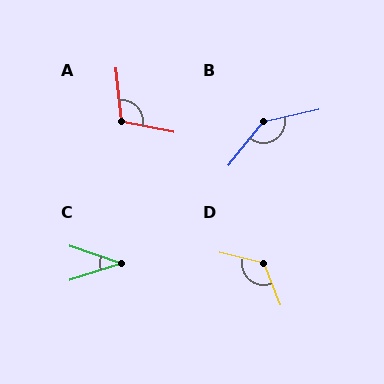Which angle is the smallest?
C, at approximately 36 degrees.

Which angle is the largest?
B, at approximately 141 degrees.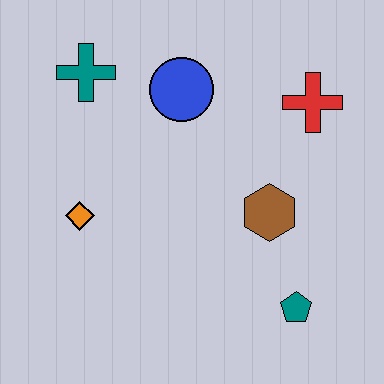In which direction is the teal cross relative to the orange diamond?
The teal cross is above the orange diamond.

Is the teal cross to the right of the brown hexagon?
No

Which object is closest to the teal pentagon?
The brown hexagon is closest to the teal pentagon.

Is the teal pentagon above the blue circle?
No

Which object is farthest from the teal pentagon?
The teal cross is farthest from the teal pentagon.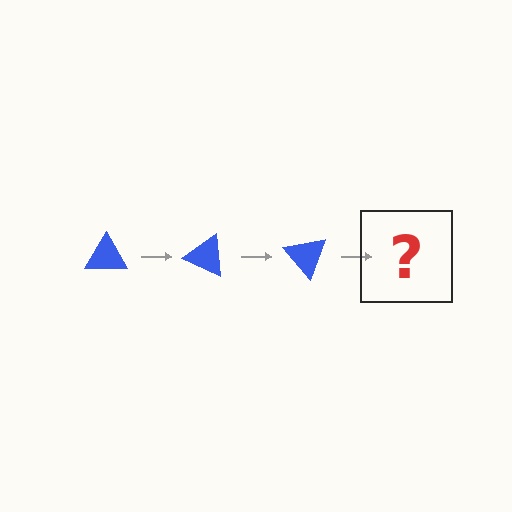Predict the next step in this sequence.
The next step is a blue triangle rotated 75 degrees.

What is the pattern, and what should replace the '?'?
The pattern is that the triangle rotates 25 degrees each step. The '?' should be a blue triangle rotated 75 degrees.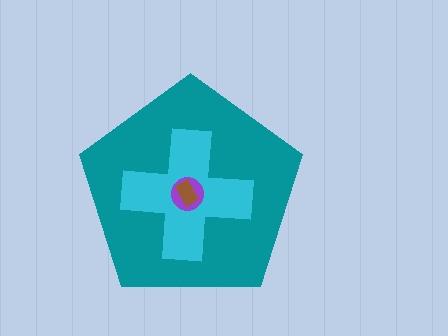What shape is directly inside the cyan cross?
The purple circle.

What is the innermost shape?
The brown rectangle.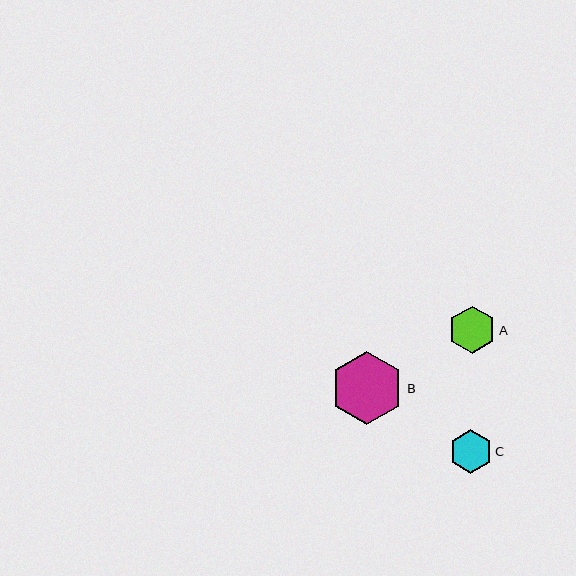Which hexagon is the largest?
Hexagon B is the largest with a size of approximately 74 pixels.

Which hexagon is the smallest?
Hexagon C is the smallest with a size of approximately 43 pixels.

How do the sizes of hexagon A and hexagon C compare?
Hexagon A and hexagon C are approximately the same size.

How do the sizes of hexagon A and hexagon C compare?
Hexagon A and hexagon C are approximately the same size.